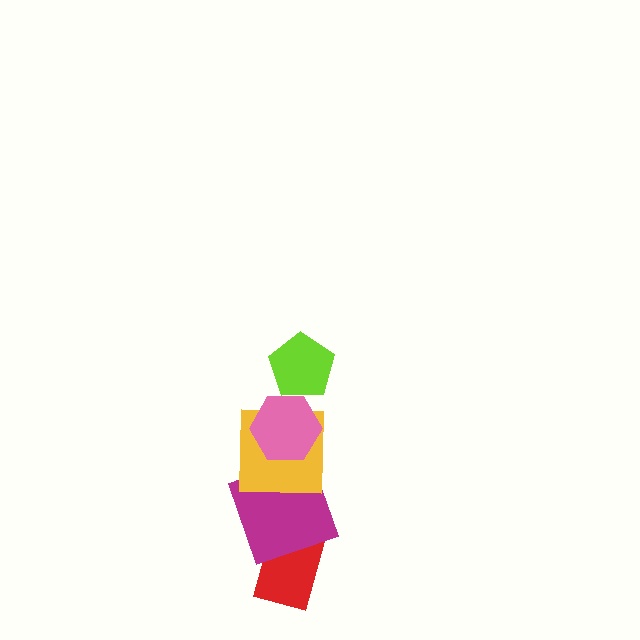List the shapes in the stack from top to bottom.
From top to bottom: the lime pentagon, the pink hexagon, the yellow square, the magenta square, the red rectangle.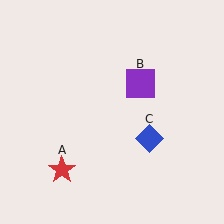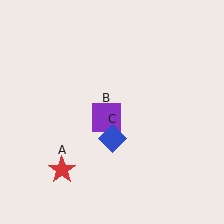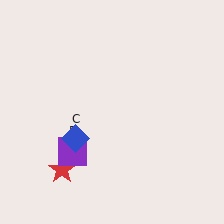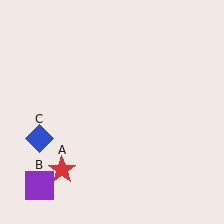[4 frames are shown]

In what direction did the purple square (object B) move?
The purple square (object B) moved down and to the left.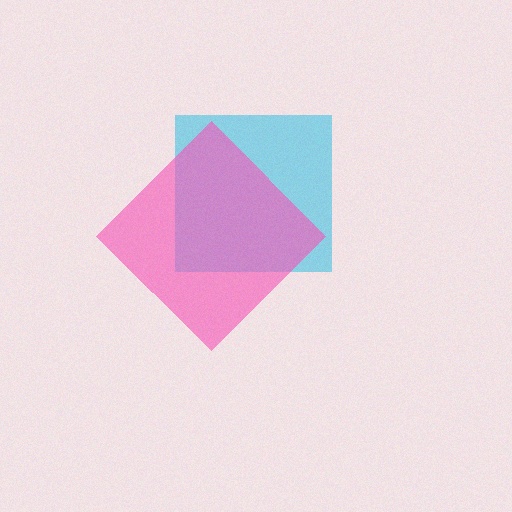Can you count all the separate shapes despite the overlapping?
Yes, there are 2 separate shapes.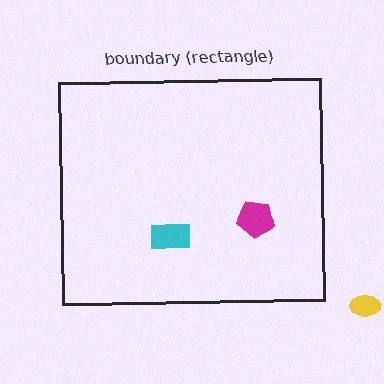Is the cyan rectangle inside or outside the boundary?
Inside.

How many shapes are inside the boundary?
2 inside, 1 outside.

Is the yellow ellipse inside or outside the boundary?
Outside.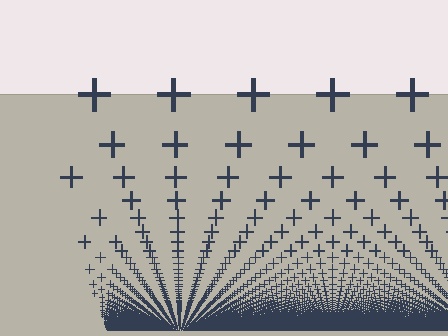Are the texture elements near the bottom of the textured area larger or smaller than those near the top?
Smaller. The gradient is inverted — elements near the bottom are smaller and denser.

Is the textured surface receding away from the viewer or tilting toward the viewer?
The surface appears to tilt toward the viewer. Texture elements get larger and sparser toward the top.